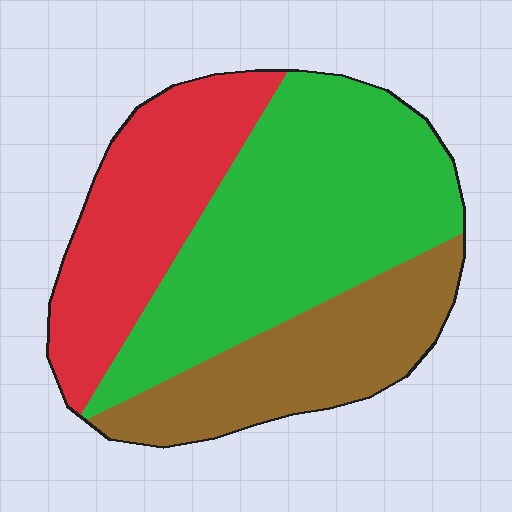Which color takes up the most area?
Green, at roughly 45%.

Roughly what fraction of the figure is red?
Red takes up about one quarter (1/4) of the figure.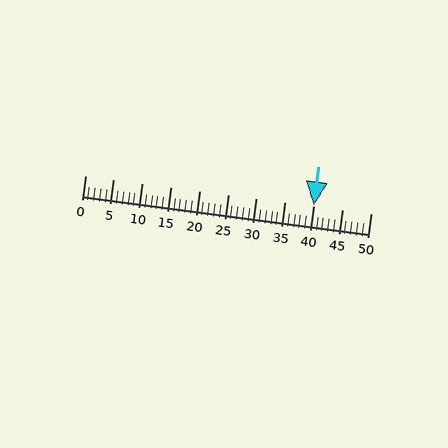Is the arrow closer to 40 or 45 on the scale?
The arrow is closer to 40.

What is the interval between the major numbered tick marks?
The major tick marks are spaced 5 units apart.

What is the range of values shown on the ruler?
The ruler shows values from 0 to 50.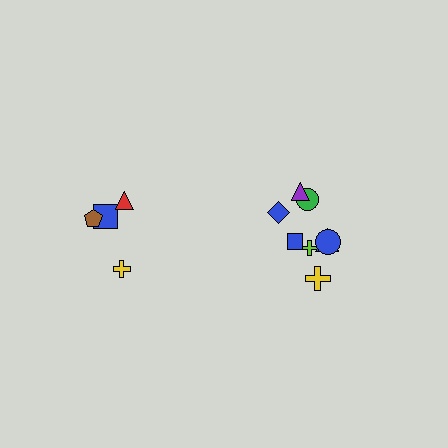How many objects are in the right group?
There are 8 objects.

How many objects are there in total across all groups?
There are 12 objects.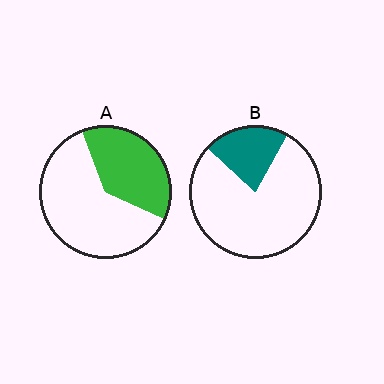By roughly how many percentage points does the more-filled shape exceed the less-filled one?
By roughly 15 percentage points (A over B).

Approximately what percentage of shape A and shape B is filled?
A is approximately 40% and B is approximately 20%.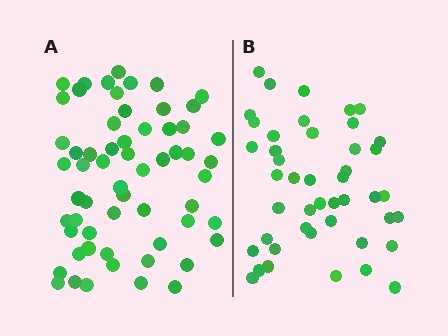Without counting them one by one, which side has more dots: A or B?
Region A (the left region) has more dots.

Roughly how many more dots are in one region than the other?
Region A has approximately 15 more dots than region B.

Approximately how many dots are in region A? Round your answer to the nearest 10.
About 60 dots.